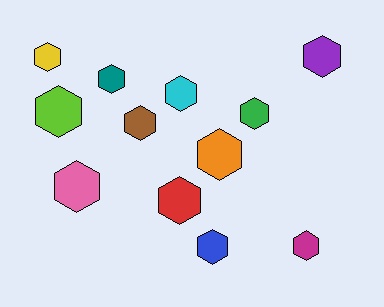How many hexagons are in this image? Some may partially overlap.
There are 12 hexagons.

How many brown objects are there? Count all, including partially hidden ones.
There is 1 brown object.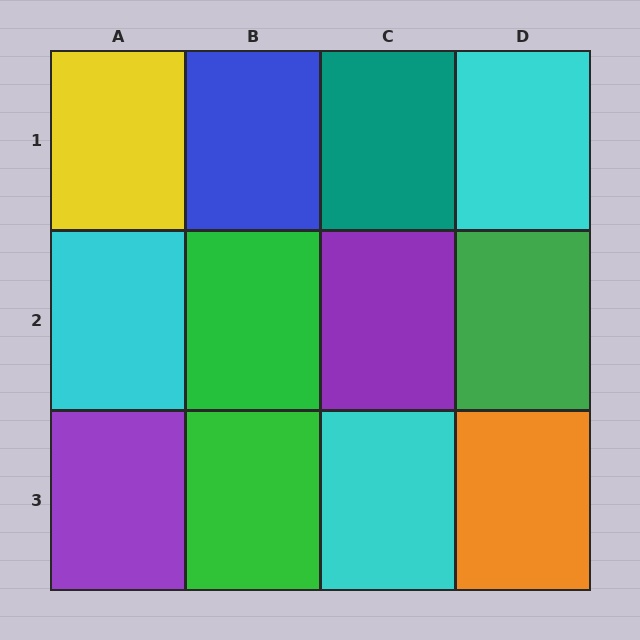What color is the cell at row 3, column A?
Purple.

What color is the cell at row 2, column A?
Cyan.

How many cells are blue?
1 cell is blue.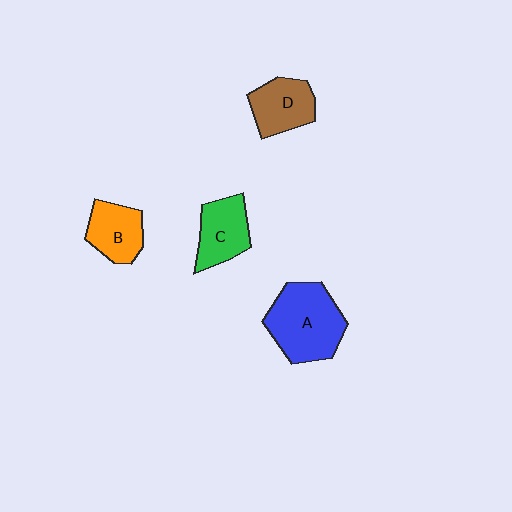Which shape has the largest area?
Shape A (blue).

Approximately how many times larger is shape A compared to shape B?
Approximately 1.7 times.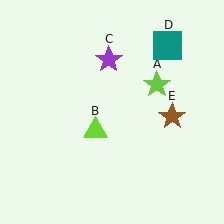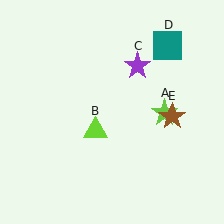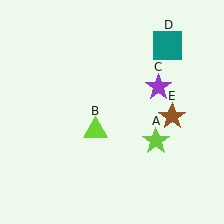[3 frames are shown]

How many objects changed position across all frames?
2 objects changed position: lime star (object A), purple star (object C).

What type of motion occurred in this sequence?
The lime star (object A), purple star (object C) rotated clockwise around the center of the scene.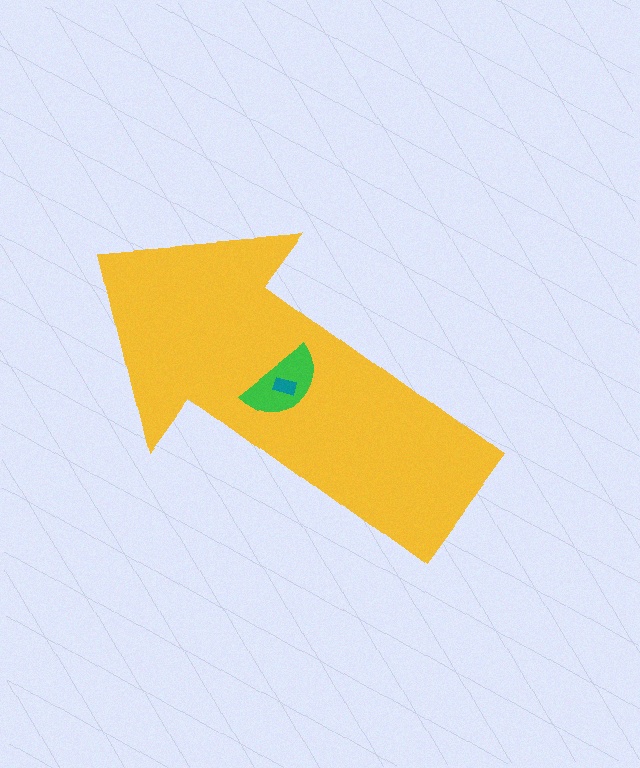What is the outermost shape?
The yellow arrow.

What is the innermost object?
The teal rectangle.